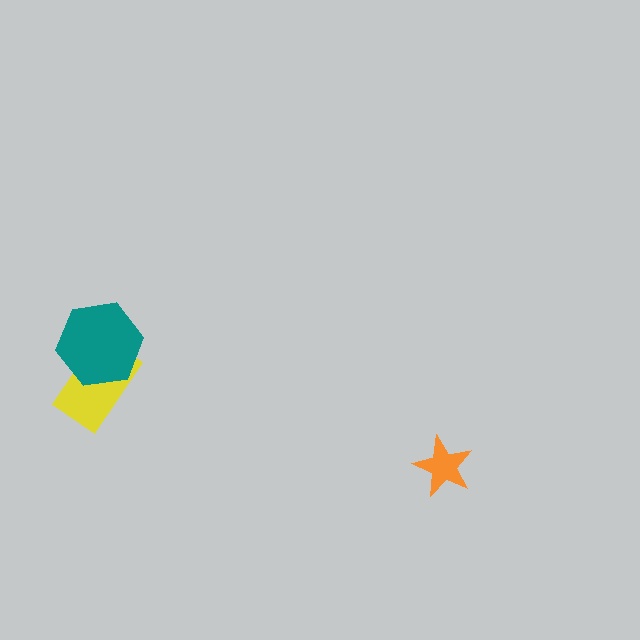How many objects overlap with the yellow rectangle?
1 object overlaps with the yellow rectangle.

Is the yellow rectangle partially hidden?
Yes, it is partially covered by another shape.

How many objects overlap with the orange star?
0 objects overlap with the orange star.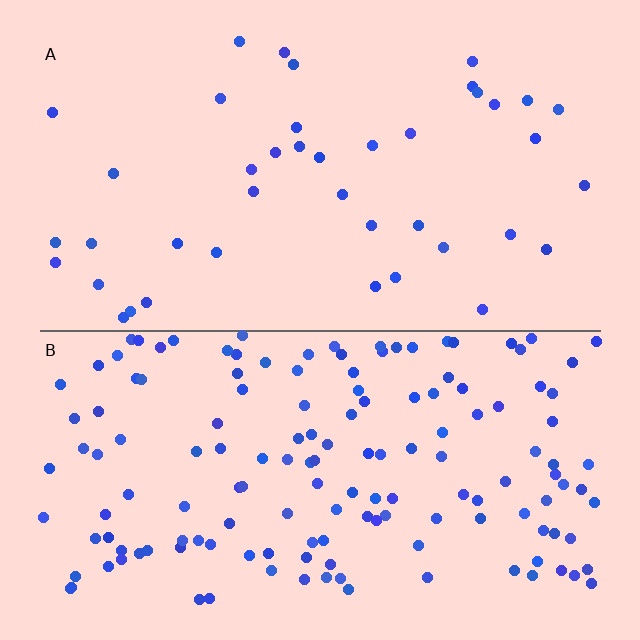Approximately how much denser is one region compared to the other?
Approximately 3.6× — region B over region A.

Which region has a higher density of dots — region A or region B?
B (the bottom).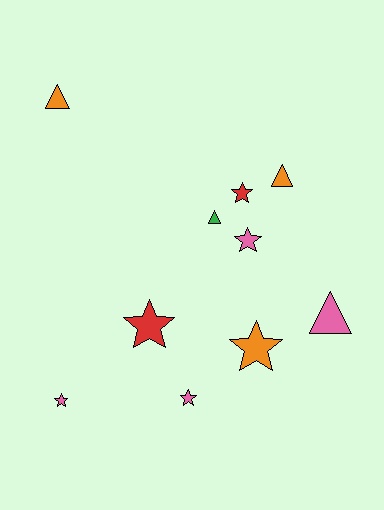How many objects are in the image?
There are 10 objects.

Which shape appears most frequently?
Star, with 6 objects.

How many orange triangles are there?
There are 2 orange triangles.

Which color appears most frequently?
Pink, with 4 objects.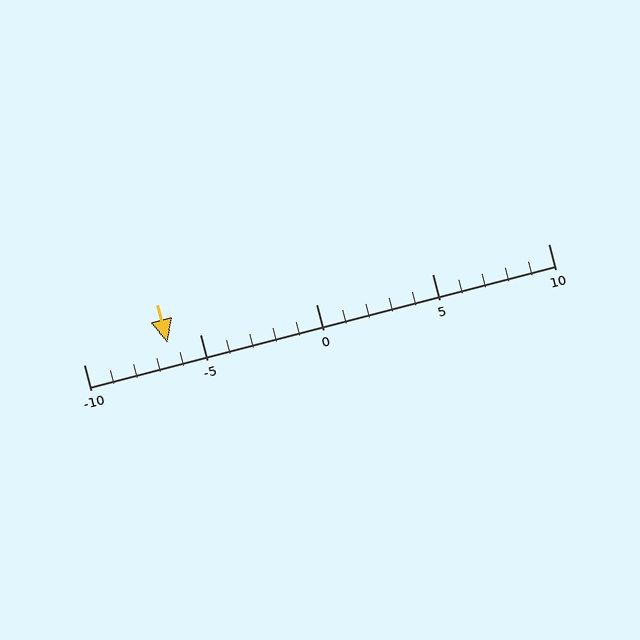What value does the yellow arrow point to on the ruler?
The yellow arrow points to approximately -6.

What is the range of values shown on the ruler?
The ruler shows values from -10 to 10.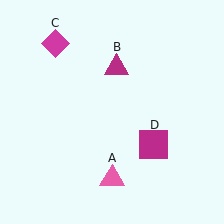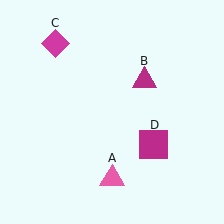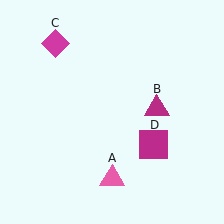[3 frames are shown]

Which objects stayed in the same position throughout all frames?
Pink triangle (object A) and magenta diamond (object C) and magenta square (object D) remained stationary.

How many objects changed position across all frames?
1 object changed position: magenta triangle (object B).